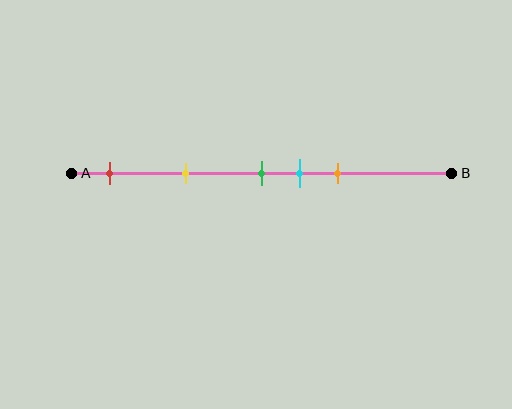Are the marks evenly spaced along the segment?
No, the marks are not evenly spaced.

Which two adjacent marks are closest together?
The green and cyan marks are the closest adjacent pair.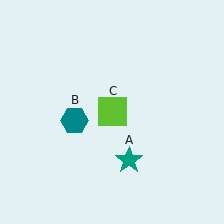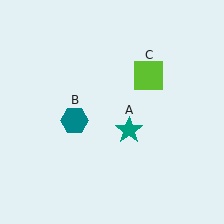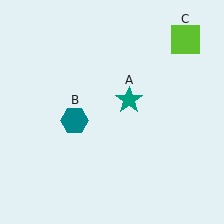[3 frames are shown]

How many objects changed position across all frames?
2 objects changed position: teal star (object A), lime square (object C).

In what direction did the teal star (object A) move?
The teal star (object A) moved up.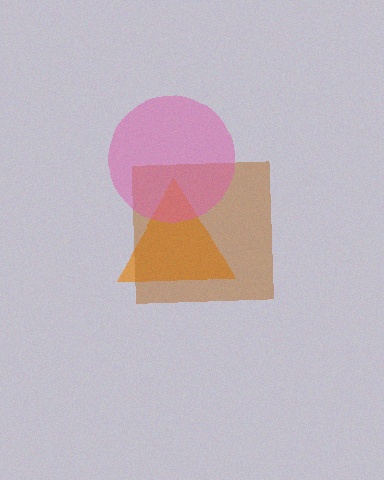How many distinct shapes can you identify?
There are 3 distinct shapes: an orange triangle, a brown square, a pink circle.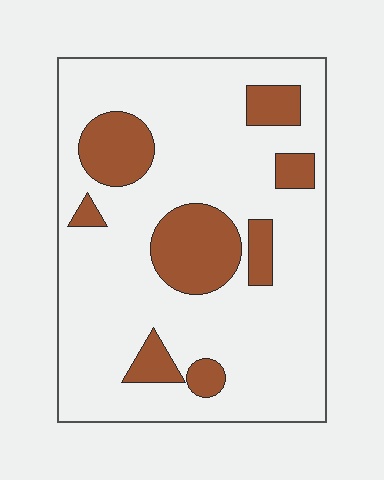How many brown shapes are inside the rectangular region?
8.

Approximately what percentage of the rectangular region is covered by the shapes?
Approximately 20%.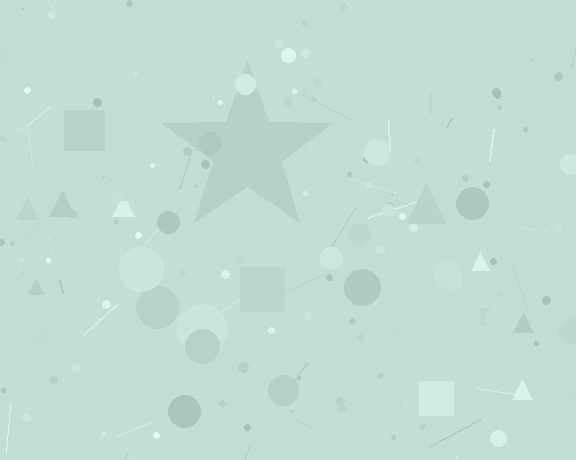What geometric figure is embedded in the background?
A star is embedded in the background.